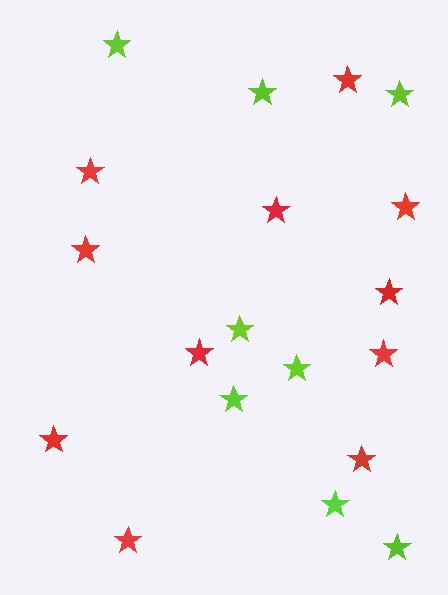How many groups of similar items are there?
There are 2 groups: one group of red stars (11) and one group of lime stars (8).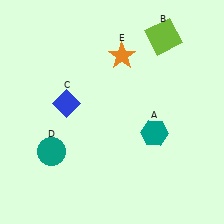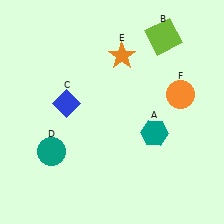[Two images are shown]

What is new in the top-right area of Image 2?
An orange circle (F) was added in the top-right area of Image 2.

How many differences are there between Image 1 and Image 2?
There is 1 difference between the two images.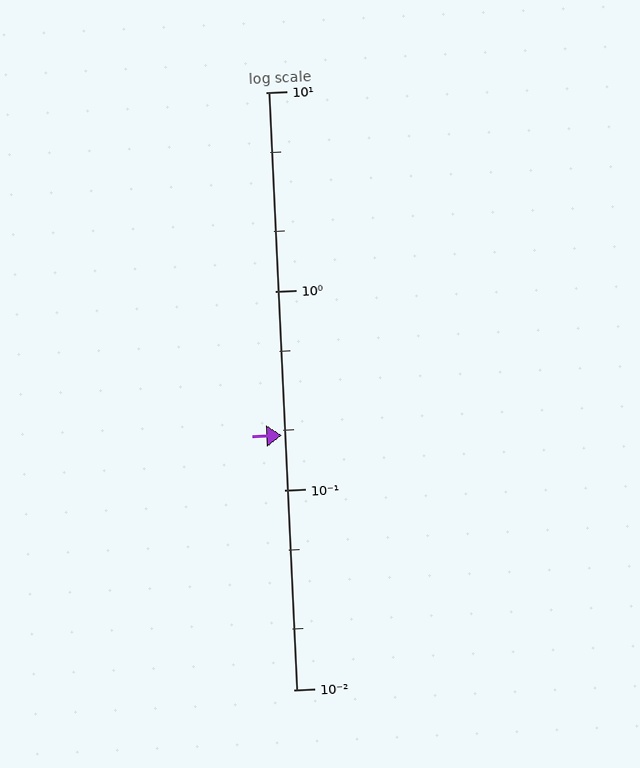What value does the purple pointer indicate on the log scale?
The pointer indicates approximately 0.19.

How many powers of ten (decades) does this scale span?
The scale spans 3 decades, from 0.01 to 10.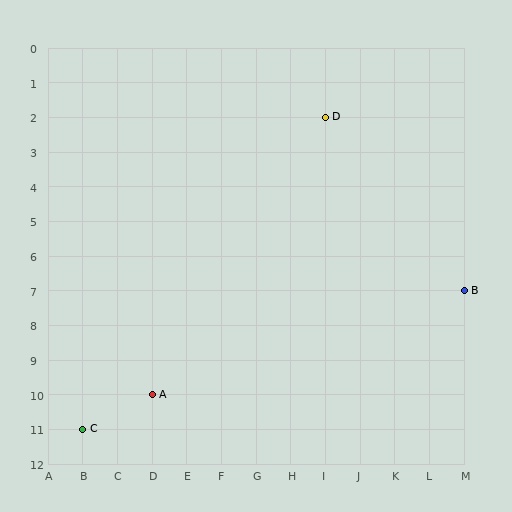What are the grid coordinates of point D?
Point D is at grid coordinates (I, 2).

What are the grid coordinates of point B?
Point B is at grid coordinates (M, 7).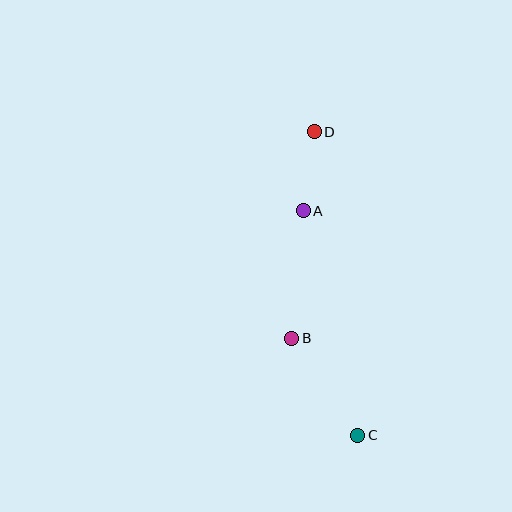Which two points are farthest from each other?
Points C and D are farthest from each other.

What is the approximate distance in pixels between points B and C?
The distance between B and C is approximately 118 pixels.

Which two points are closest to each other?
Points A and D are closest to each other.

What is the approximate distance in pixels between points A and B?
The distance between A and B is approximately 128 pixels.